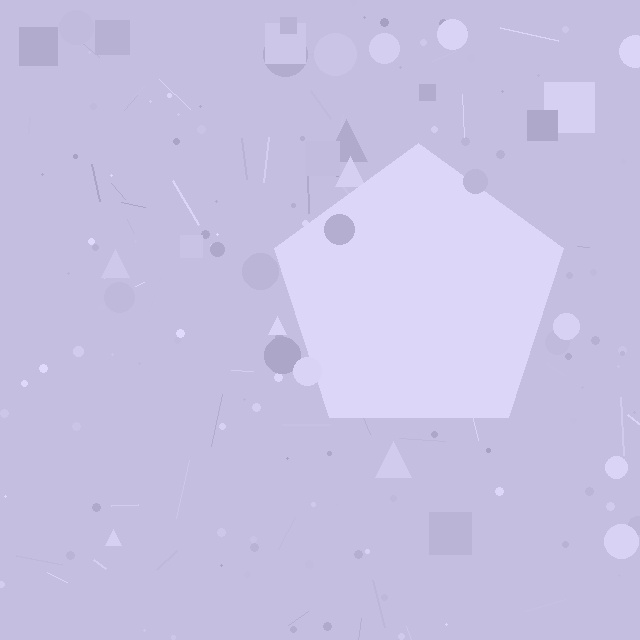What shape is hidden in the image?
A pentagon is hidden in the image.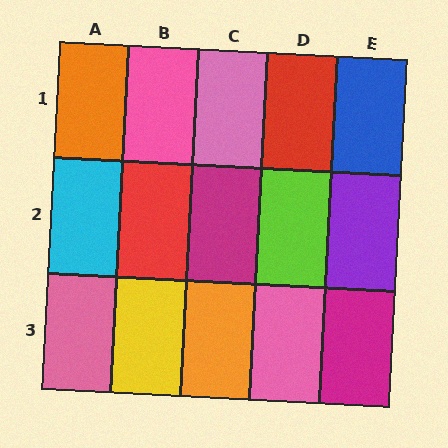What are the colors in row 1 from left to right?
Orange, pink, pink, red, blue.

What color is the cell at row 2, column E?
Purple.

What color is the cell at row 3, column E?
Magenta.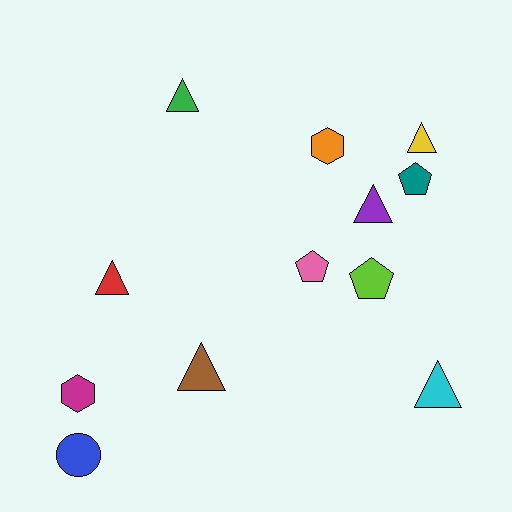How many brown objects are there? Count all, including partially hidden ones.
There is 1 brown object.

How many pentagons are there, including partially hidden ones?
There are 3 pentagons.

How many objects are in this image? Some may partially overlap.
There are 12 objects.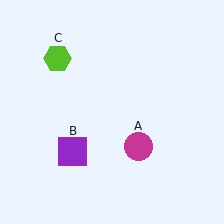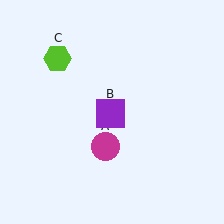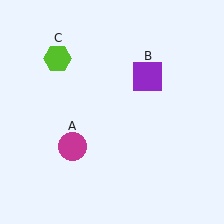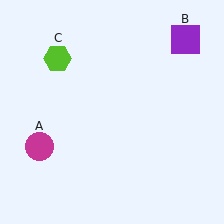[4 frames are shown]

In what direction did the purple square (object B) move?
The purple square (object B) moved up and to the right.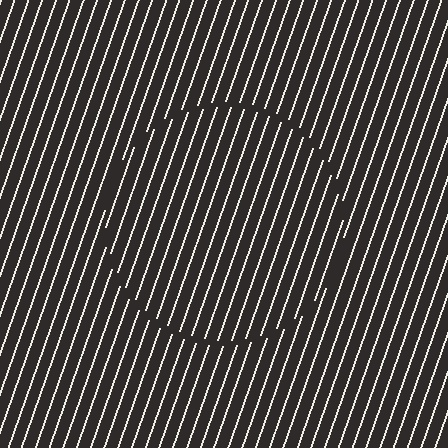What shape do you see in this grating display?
An illusory circle. The interior of the shape contains the same grating, shifted by half a period — the contour is defined by the phase discontinuity where line-ends from the inner and outer gratings abut.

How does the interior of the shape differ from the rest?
The interior of the shape contains the same grating, shifted by half a period — the contour is defined by the phase discontinuity where line-ends from the inner and outer gratings abut.